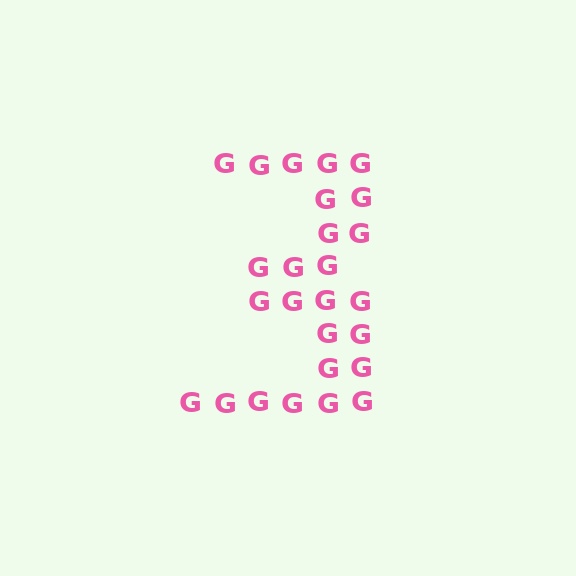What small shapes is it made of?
It is made of small letter G's.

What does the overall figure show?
The overall figure shows the digit 3.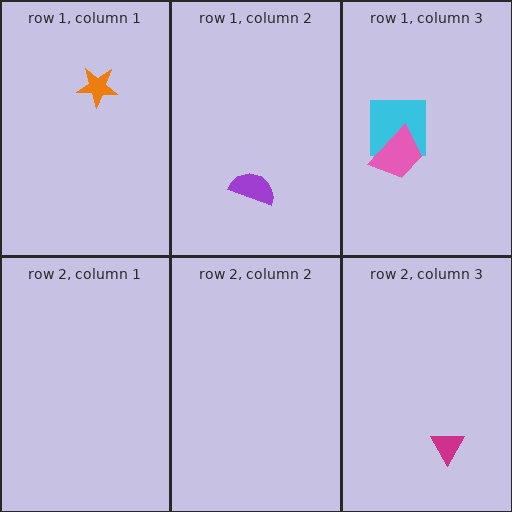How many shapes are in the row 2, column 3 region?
1.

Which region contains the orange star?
The row 1, column 1 region.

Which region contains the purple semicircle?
The row 1, column 2 region.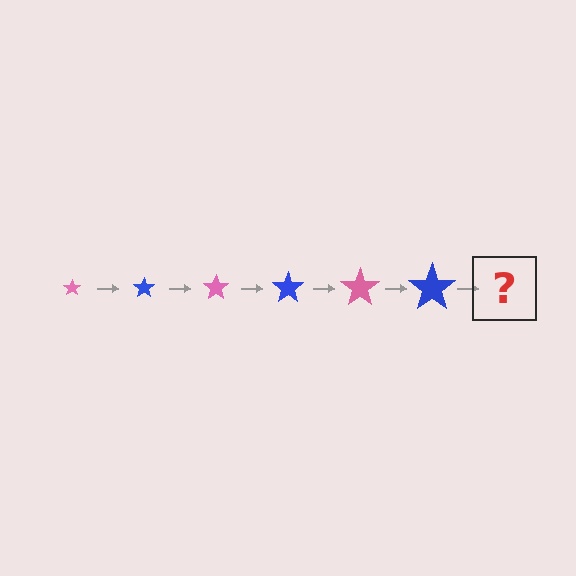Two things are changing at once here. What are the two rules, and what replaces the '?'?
The two rules are that the star grows larger each step and the color cycles through pink and blue. The '?' should be a pink star, larger than the previous one.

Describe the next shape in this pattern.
It should be a pink star, larger than the previous one.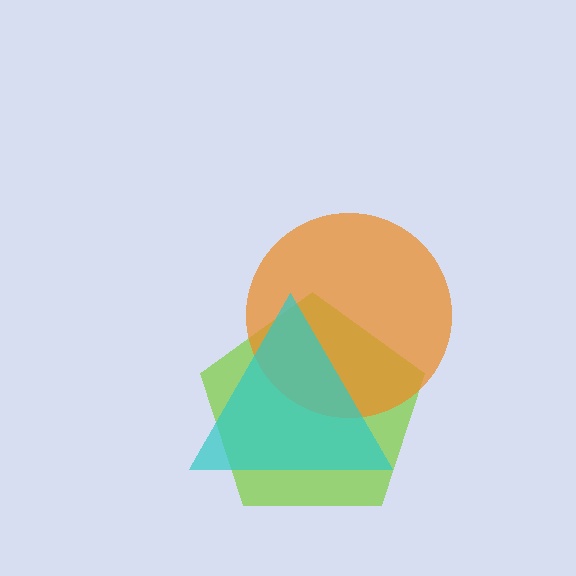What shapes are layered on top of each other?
The layered shapes are: a lime pentagon, an orange circle, a cyan triangle.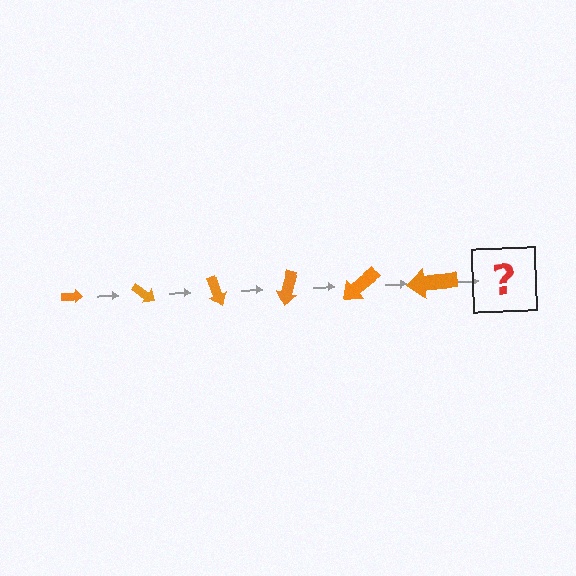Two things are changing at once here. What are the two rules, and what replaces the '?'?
The two rules are that the arrow grows larger each step and it rotates 35 degrees each step. The '?' should be an arrow, larger than the previous one and rotated 210 degrees from the start.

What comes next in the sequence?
The next element should be an arrow, larger than the previous one and rotated 210 degrees from the start.